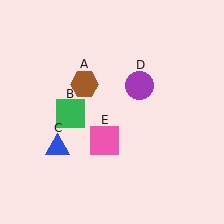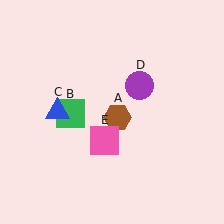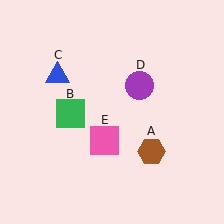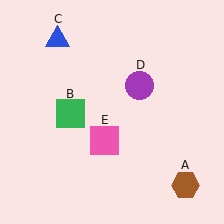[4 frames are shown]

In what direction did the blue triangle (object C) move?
The blue triangle (object C) moved up.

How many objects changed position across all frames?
2 objects changed position: brown hexagon (object A), blue triangle (object C).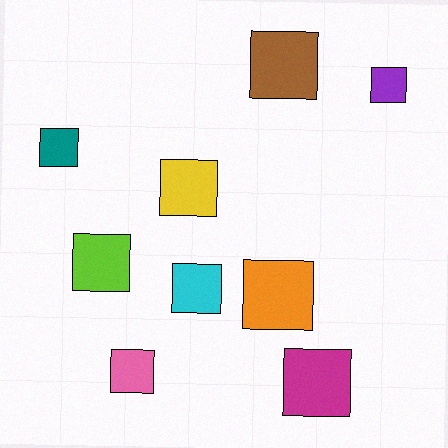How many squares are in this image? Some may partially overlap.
There are 9 squares.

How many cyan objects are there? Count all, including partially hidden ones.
There is 1 cyan object.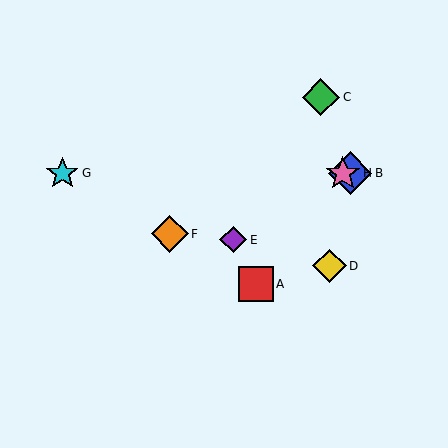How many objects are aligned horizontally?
3 objects (B, G, H) are aligned horizontally.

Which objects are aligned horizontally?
Objects B, G, H are aligned horizontally.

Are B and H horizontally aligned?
Yes, both are at y≈173.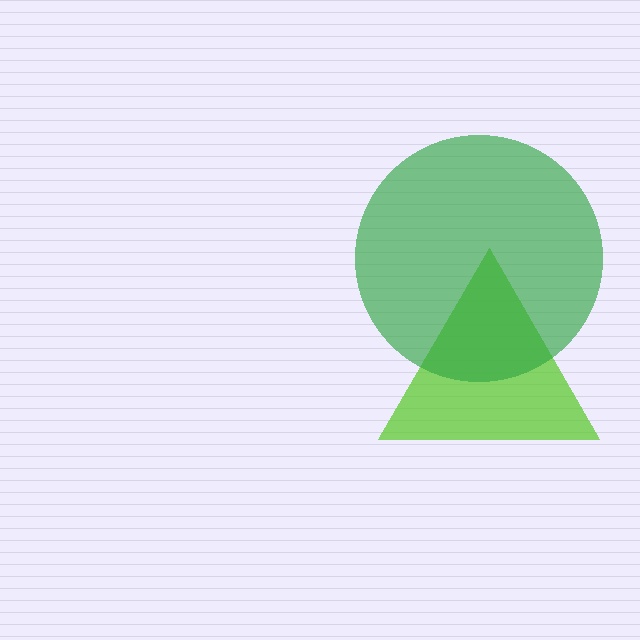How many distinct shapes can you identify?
There are 2 distinct shapes: a lime triangle, a green circle.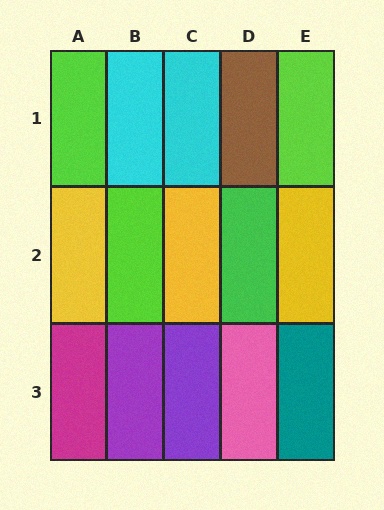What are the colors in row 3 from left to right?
Magenta, purple, purple, pink, teal.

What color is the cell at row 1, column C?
Cyan.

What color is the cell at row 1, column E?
Lime.